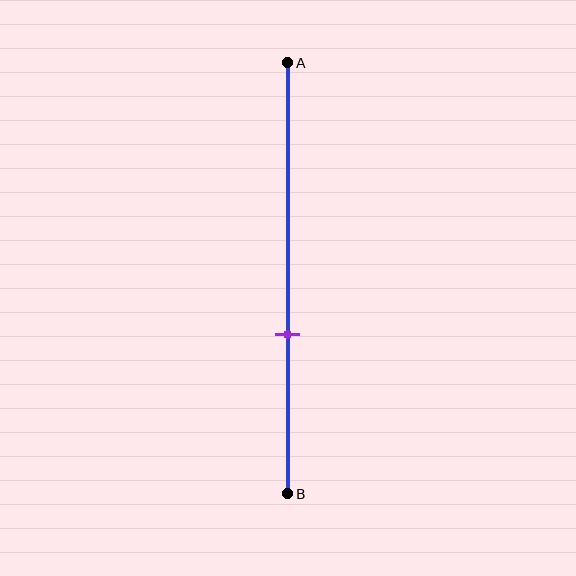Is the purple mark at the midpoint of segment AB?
No, the mark is at about 65% from A, not at the 50% midpoint.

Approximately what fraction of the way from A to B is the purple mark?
The purple mark is approximately 65% of the way from A to B.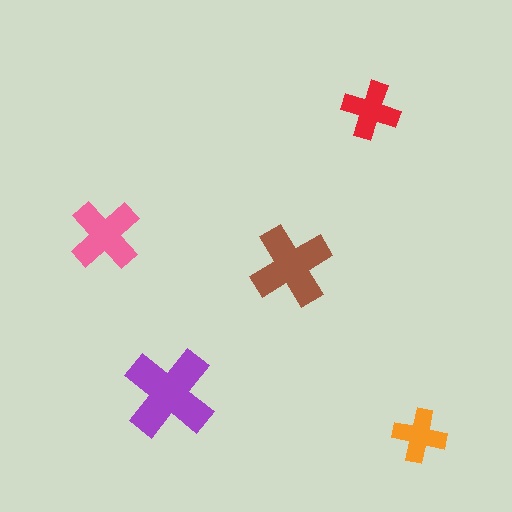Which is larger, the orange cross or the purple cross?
The purple one.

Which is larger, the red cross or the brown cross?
The brown one.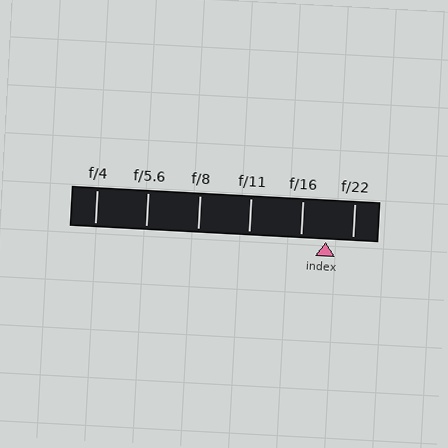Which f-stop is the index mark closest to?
The index mark is closest to f/16.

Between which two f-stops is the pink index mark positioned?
The index mark is between f/16 and f/22.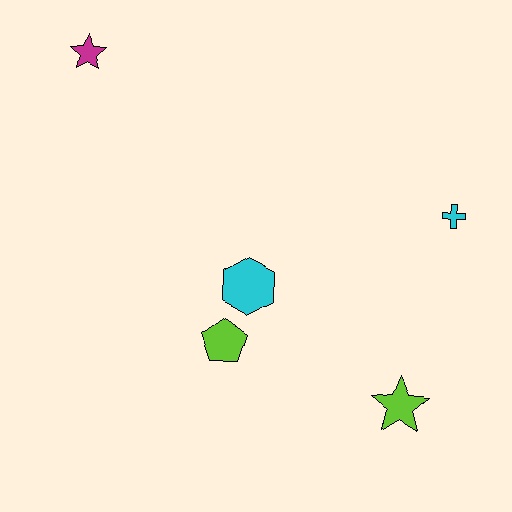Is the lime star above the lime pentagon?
No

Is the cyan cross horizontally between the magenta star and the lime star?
No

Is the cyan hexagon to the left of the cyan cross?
Yes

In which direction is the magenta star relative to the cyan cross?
The magenta star is to the left of the cyan cross.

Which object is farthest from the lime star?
The magenta star is farthest from the lime star.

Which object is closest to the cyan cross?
The lime star is closest to the cyan cross.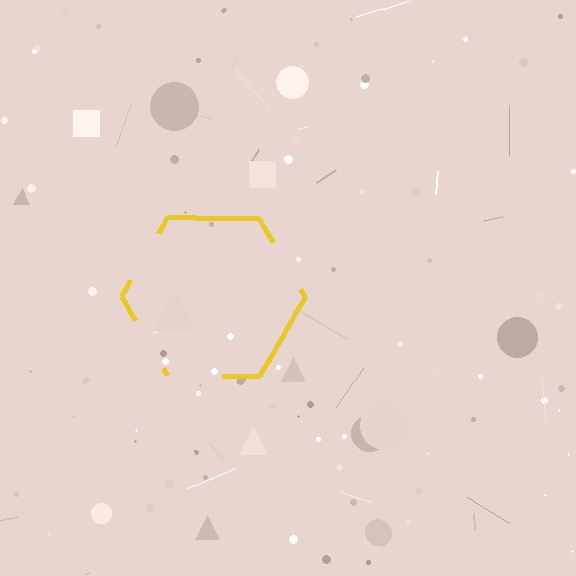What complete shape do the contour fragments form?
The contour fragments form a hexagon.